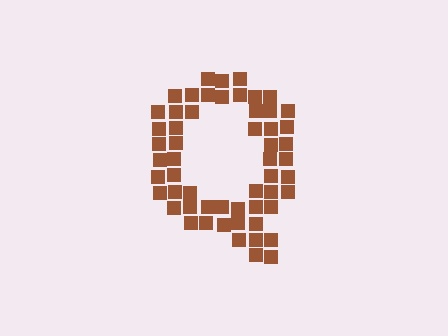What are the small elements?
The small elements are squares.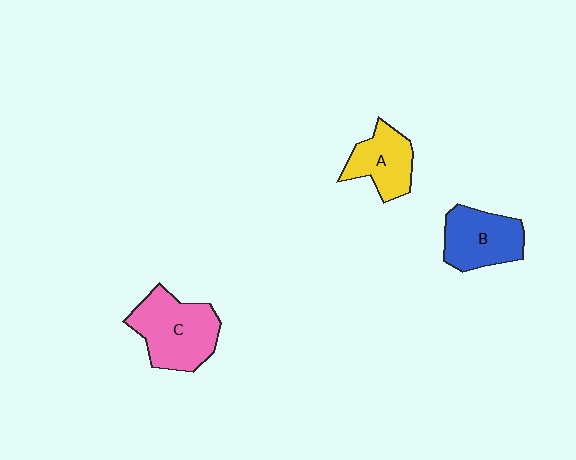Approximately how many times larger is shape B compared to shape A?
Approximately 1.2 times.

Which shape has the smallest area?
Shape A (yellow).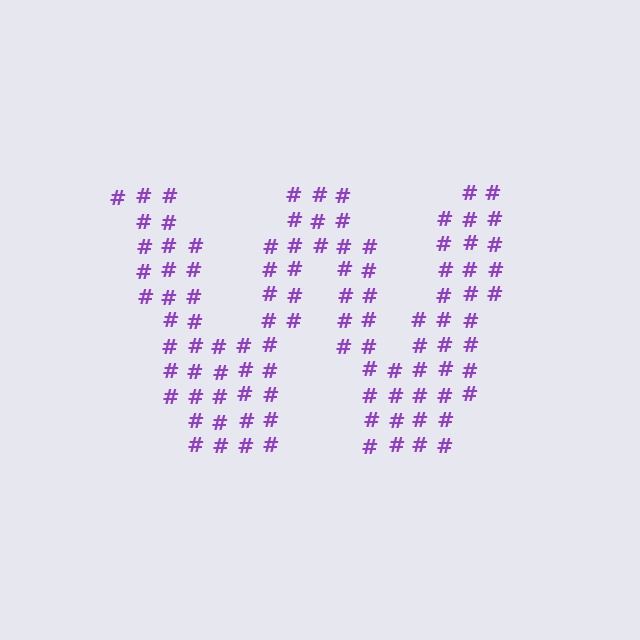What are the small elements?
The small elements are hash symbols.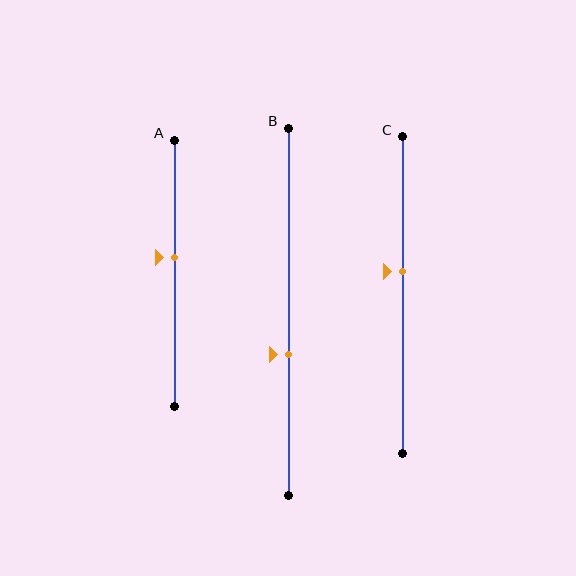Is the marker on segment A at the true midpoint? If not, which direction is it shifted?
No, the marker on segment A is shifted upward by about 6% of the segment length.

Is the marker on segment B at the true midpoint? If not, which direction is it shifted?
No, the marker on segment B is shifted downward by about 11% of the segment length.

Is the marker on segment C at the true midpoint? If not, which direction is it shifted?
No, the marker on segment C is shifted upward by about 8% of the segment length.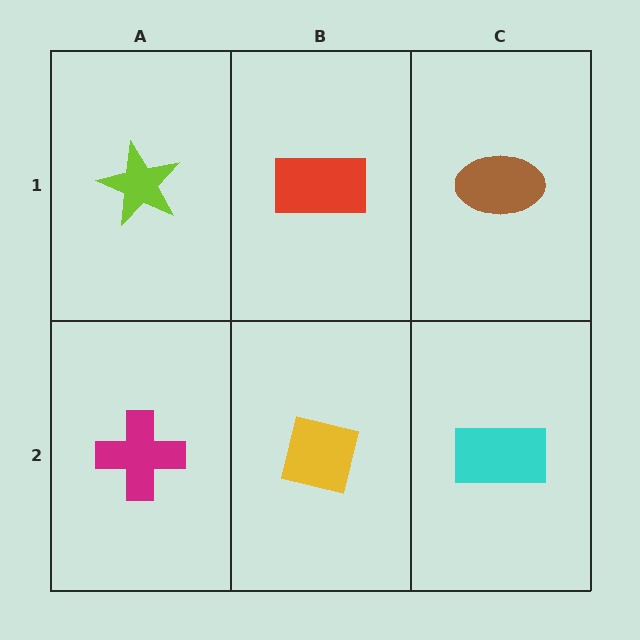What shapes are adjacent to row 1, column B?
A yellow square (row 2, column B), a lime star (row 1, column A), a brown ellipse (row 1, column C).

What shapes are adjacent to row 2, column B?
A red rectangle (row 1, column B), a magenta cross (row 2, column A), a cyan rectangle (row 2, column C).